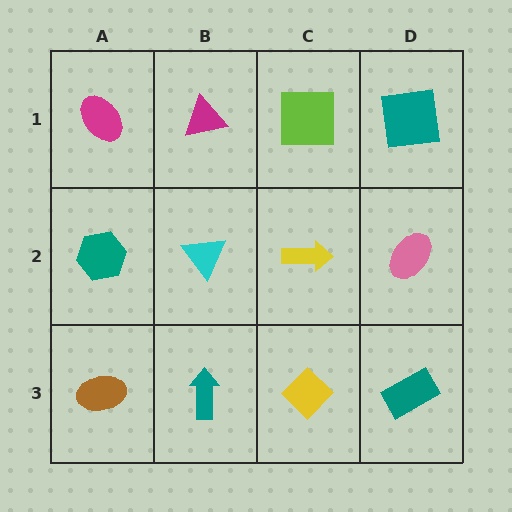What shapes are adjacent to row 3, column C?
A yellow arrow (row 2, column C), a teal arrow (row 3, column B), a teal rectangle (row 3, column D).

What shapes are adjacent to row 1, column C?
A yellow arrow (row 2, column C), a magenta triangle (row 1, column B), a teal square (row 1, column D).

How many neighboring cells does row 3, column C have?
3.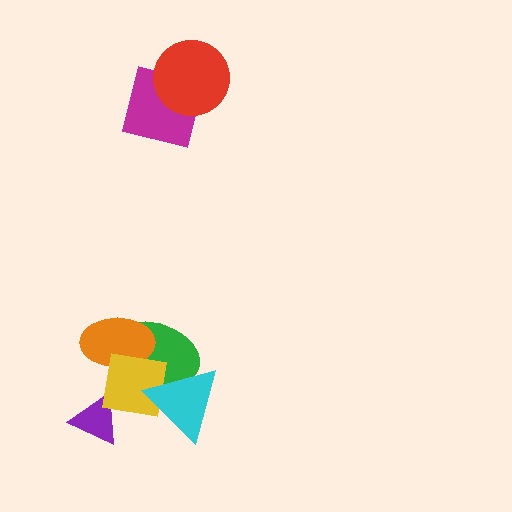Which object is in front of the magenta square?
The red circle is in front of the magenta square.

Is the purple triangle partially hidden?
Yes, it is partially covered by another shape.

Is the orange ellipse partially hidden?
Yes, it is partially covered by another shape.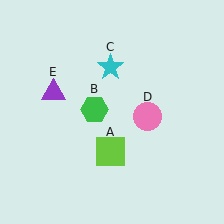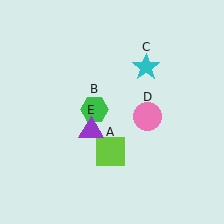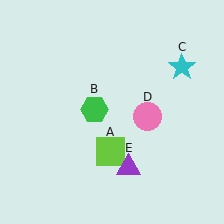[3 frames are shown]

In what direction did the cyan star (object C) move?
The cyan star (object C) moved right.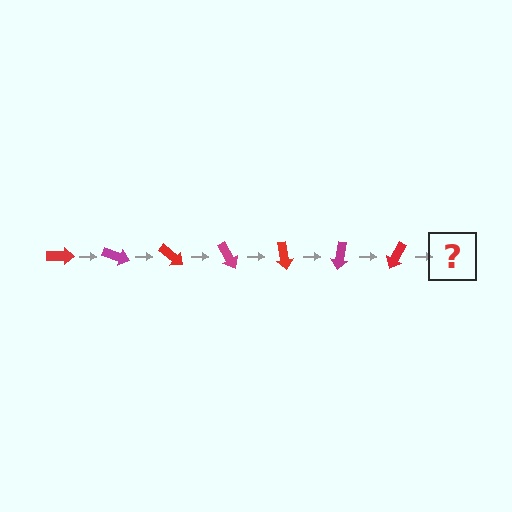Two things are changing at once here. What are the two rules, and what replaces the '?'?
The two rules are that it rotates 20 degrees each step and the color cycles through red and magenta. The '?' should be a magenta arrow, rotated 140 degrees from the start.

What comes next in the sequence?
The next element should be a magenta arrow, rotated 140 degrees from the start.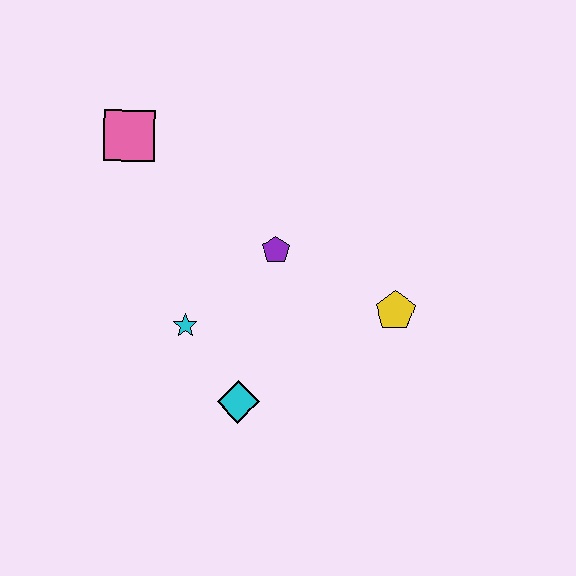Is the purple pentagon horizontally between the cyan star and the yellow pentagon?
Yes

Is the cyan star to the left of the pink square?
No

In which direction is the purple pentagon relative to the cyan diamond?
The purple pentagon is above the cyan diamond.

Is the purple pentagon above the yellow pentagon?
Yes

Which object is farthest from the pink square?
The yellow pentagon is farthest from the pink square.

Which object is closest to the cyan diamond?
The cyan star is closest to the cyan diamond.